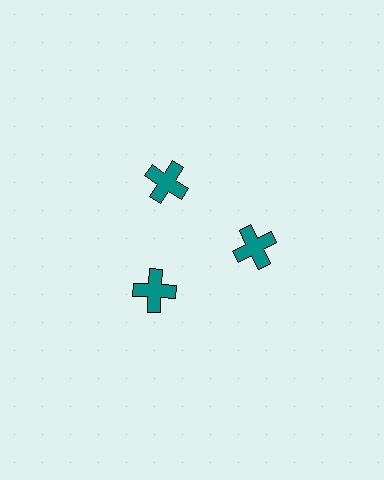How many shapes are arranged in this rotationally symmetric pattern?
There are 3 shapes, arranged in 3 groups of 1.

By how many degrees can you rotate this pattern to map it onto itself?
The pattern maps onto itself every 120 degrees of rotation.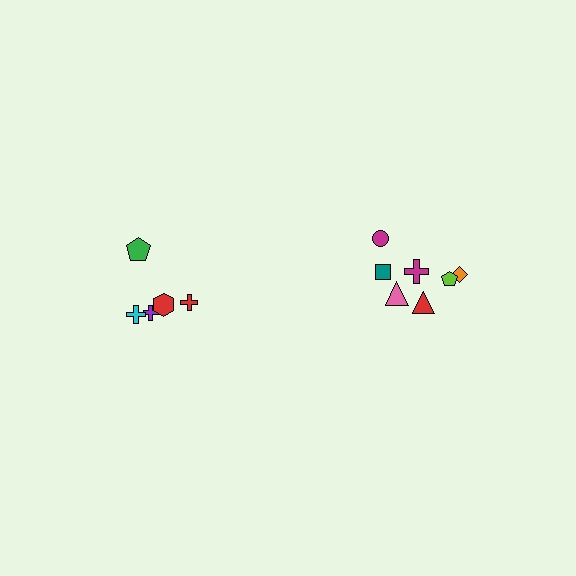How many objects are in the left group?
There are 5 objects.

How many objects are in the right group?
There are 7 objects.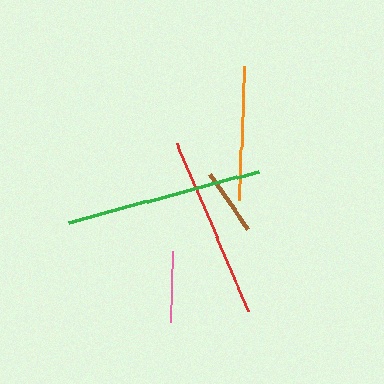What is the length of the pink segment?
The pink segment is approximately 72 pixels long.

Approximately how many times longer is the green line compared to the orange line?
The green line is approximately 1.5 times the length of the orange line.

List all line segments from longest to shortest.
From longest to shortest: green, red, orange, pink, brown.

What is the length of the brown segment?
The brown segment is approximately 66 pixels long.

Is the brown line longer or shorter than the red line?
The red line is longer than the brown line.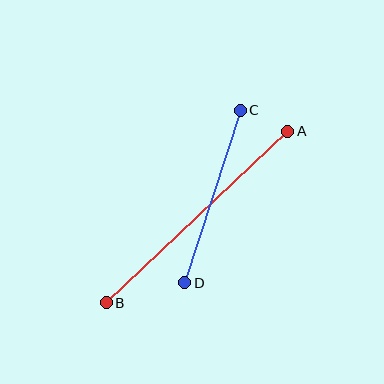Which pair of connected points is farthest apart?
Points A and B are farthest apart.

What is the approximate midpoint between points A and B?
The midpoint is at approximately (197, 217) pixels.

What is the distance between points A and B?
The distance is approximately 250 pixels.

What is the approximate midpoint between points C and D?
The midpoint is at approximately (213, 197) pixels.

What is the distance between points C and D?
The distance is approximately 181 pixels.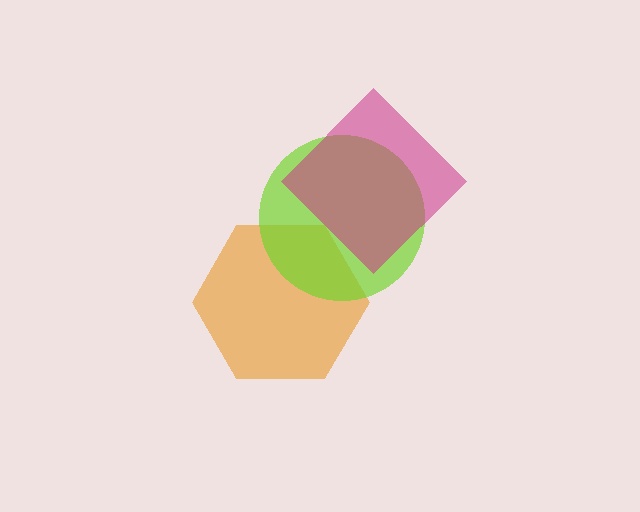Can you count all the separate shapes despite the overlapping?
Yes, there are 3 separate shapes.